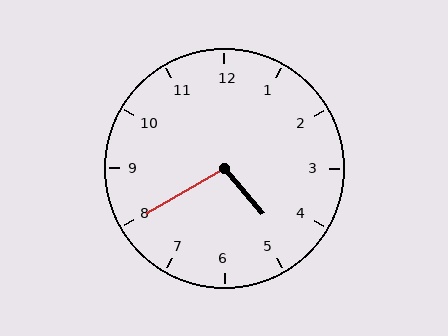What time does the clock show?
4:40.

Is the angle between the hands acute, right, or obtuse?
It is obtuse.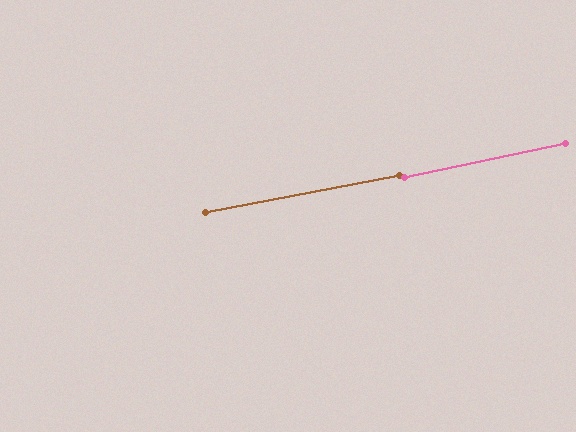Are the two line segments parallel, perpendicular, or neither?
Parallel — their directions differ by only 1.2°.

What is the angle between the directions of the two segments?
Approximately 1 degree.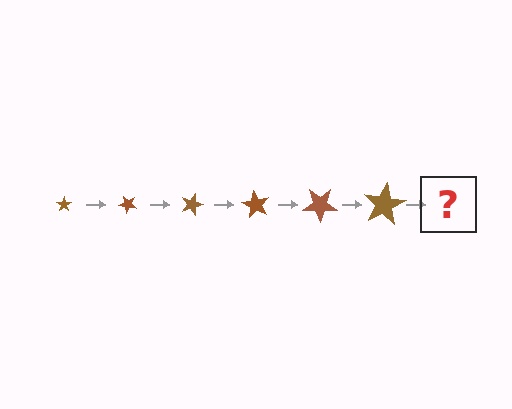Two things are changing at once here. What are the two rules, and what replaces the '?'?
The two rules are that the star grows larger each step and it rotates 45 degrees each step. The '?' should be a star, larger than the previous one and rotated 270 degrees from the start.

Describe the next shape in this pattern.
It should be a star, larger than the previous one and rotated 270 degrees from the start.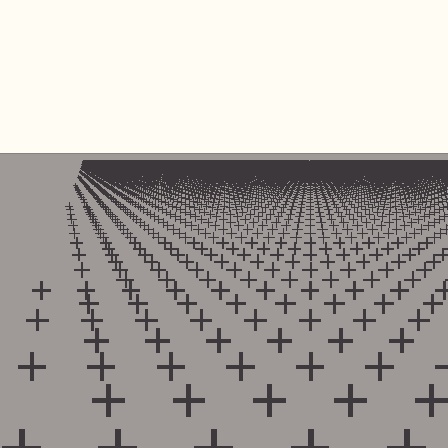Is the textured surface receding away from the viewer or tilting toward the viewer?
The surface is receding away from the viewer. Texture elements get smaller and denser toward the top.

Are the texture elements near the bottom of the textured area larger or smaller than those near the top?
Larger. Near the bottom, elements are closer to the viewer and appear at a bigger on-screen size.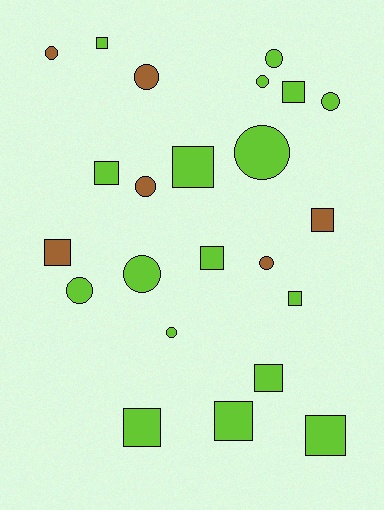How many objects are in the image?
There are 23 objects.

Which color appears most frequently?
Lime, with 17 objects.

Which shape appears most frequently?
Square, with 12 objects.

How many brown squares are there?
There are 2 brown squares.